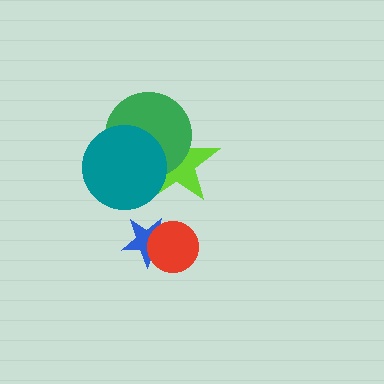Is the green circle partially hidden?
Yes, it is partially covered by another shape.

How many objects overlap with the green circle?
2 objects overlap with the green circle.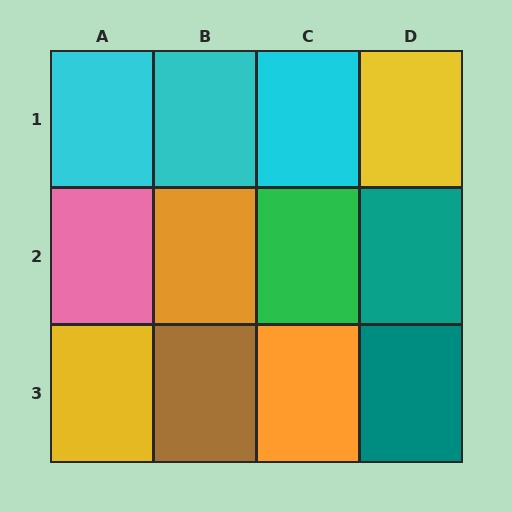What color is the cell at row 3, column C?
Orange.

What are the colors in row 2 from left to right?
Pink, orange, green, teal.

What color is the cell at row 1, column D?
Yellow.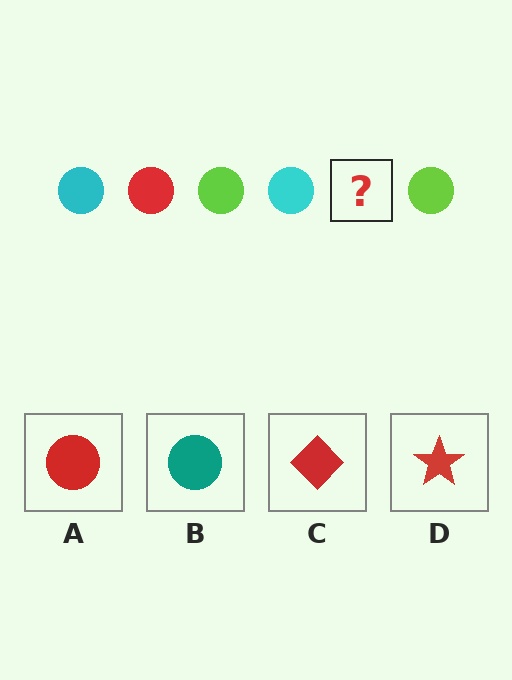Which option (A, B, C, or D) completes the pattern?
A.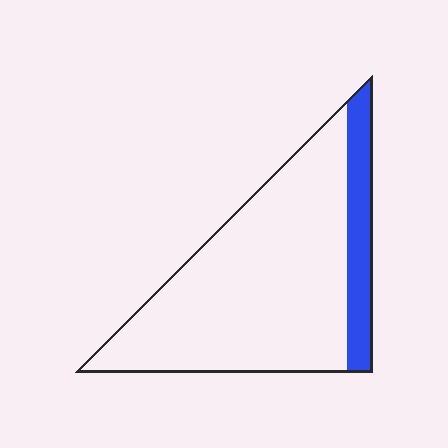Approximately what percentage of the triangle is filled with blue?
Approximately 15%.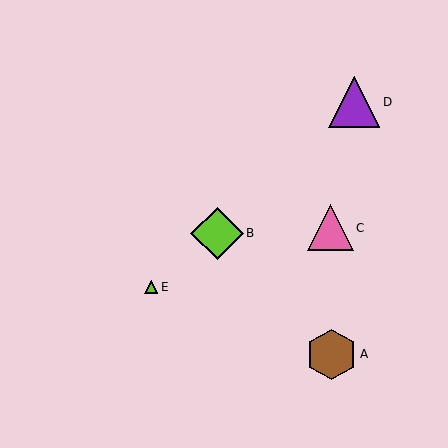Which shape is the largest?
The lime diamond (labeled B) is the largest.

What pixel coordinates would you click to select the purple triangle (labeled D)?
Click at (354, 102) to select the purple triangle D.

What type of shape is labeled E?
Shape E is a lime triangle.